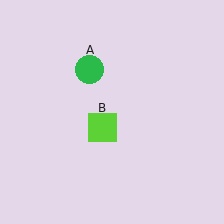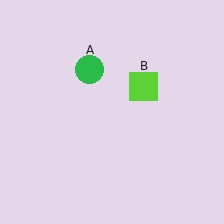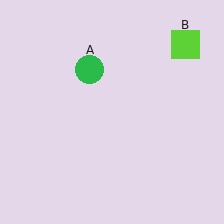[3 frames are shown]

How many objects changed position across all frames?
1 object changed position: lime square (object B).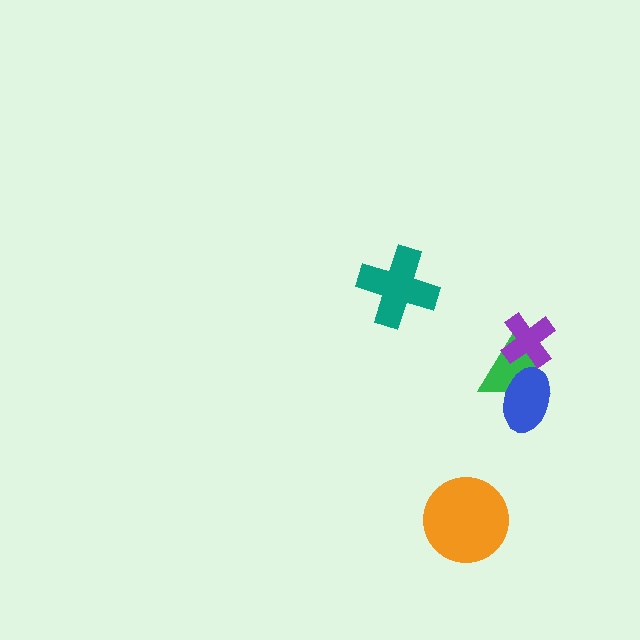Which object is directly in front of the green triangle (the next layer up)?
The blue ellipse is directly in front of the green triangle.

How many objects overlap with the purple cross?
1 object overlaps with the purple cross.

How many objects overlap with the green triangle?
2 objects overlap with the green triangle.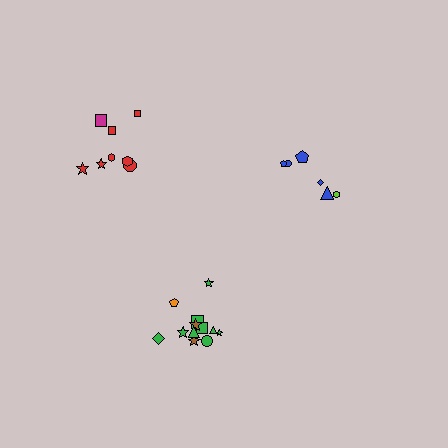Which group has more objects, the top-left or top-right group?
The top-left group.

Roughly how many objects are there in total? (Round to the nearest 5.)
Roughly 25 objects in total.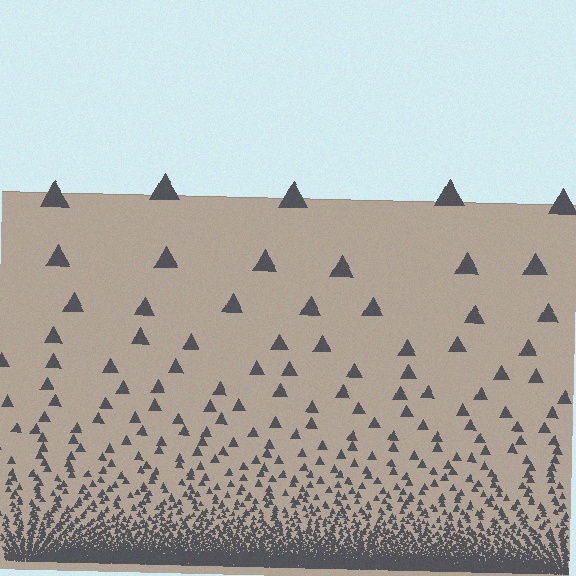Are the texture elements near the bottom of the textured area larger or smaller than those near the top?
Smaller. The gradient is inverted — elements near the bottom are smaller and denser.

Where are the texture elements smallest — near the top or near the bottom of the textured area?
Near the bottom.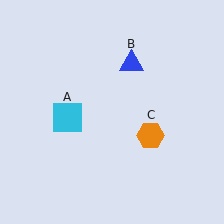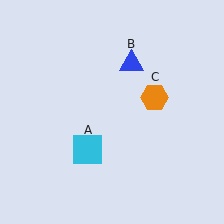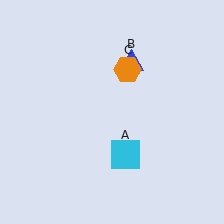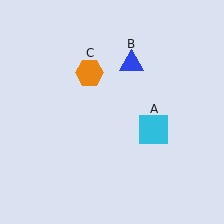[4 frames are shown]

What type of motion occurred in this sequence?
The cyan square (object A), orange hexagon (object C) rotated counterclockwise around the center of the scene.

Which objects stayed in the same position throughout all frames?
Blue triangle (object B) remained stationary.